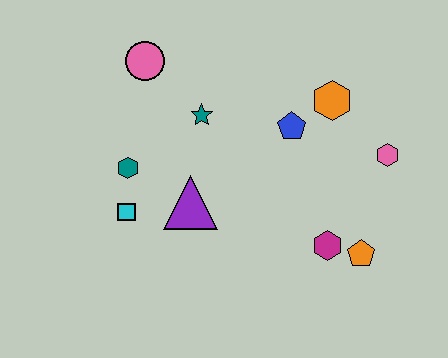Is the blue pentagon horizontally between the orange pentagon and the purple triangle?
Yes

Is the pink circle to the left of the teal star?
Yes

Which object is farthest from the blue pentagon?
The cyan square is farthest from the blue pentagon.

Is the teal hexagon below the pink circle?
Yes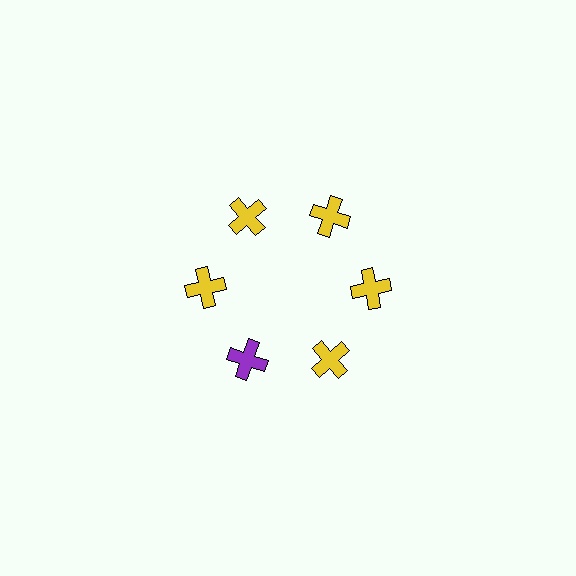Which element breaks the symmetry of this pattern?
The purple cross at roughly the 7 o'clock position breaks the symmetry. All other shapes are yellow crosses.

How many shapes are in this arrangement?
There are 6 shapes arranged in a ring pattern.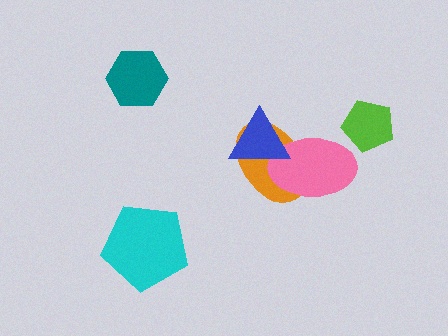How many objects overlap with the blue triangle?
2 objects overlap with the blue triangle.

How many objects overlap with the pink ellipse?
2 objects overlap with the pink ellipse.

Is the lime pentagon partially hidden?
No, no other shape covers it.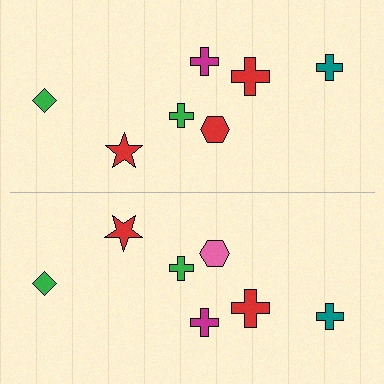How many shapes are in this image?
There are 14 shapes in this image.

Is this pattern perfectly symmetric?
No, the pattern is not perfectly symmetric. The pink hexagon on the bottom side breaks the symmetry — its mirror counterpart is red.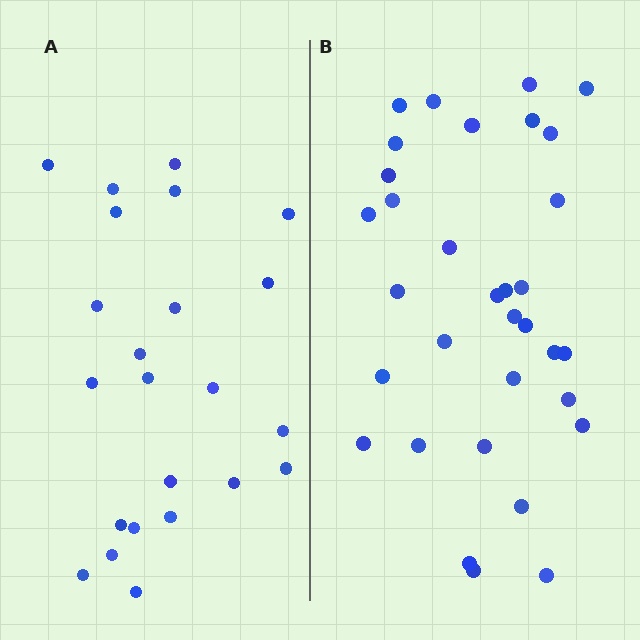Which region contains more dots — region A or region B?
Region B (the right region) has more dots.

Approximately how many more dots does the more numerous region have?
Region B has roughly 10 or so more dots than region A.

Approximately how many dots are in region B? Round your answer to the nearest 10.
About 30 dots. (The exact count is 33, which rounds to 30.)